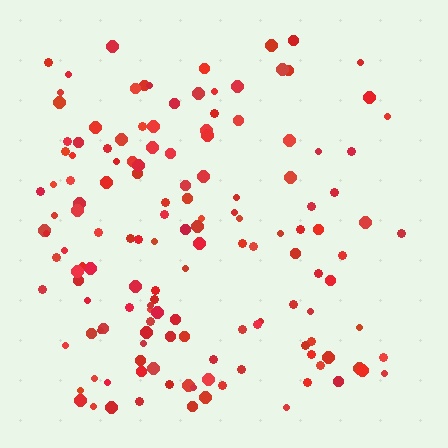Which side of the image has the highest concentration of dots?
The left.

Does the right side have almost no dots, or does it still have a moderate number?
Still a moderate number, just noticeably fewer than the left.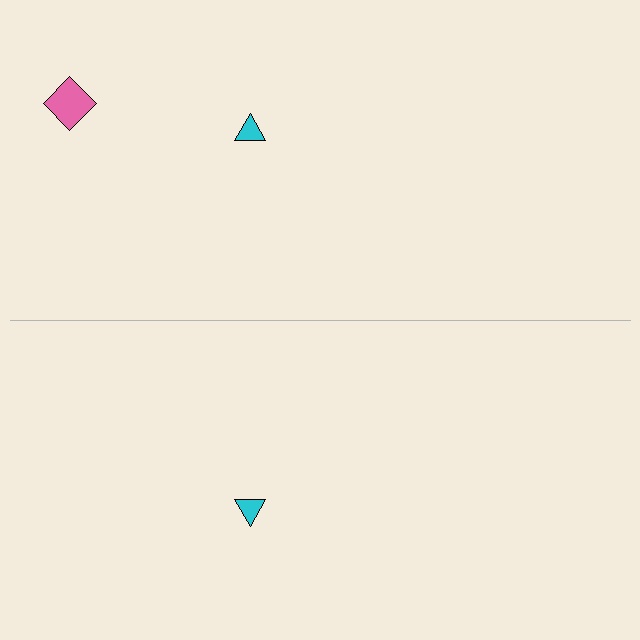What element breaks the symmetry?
A pink diamond is missing from the bottom side.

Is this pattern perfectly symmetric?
No, the pattern is not perfectly symmetric. A pink diamond is missing from the bottom side.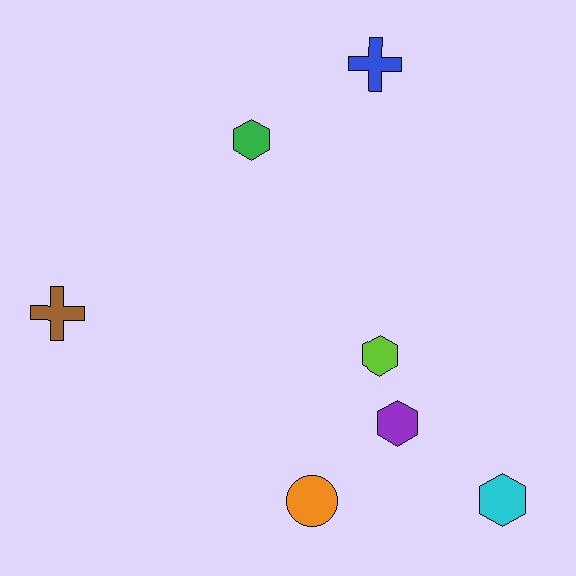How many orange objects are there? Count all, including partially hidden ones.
There is 1 orange object.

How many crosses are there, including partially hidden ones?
There are 2 crosses.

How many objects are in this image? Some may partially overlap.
There are 7 objects.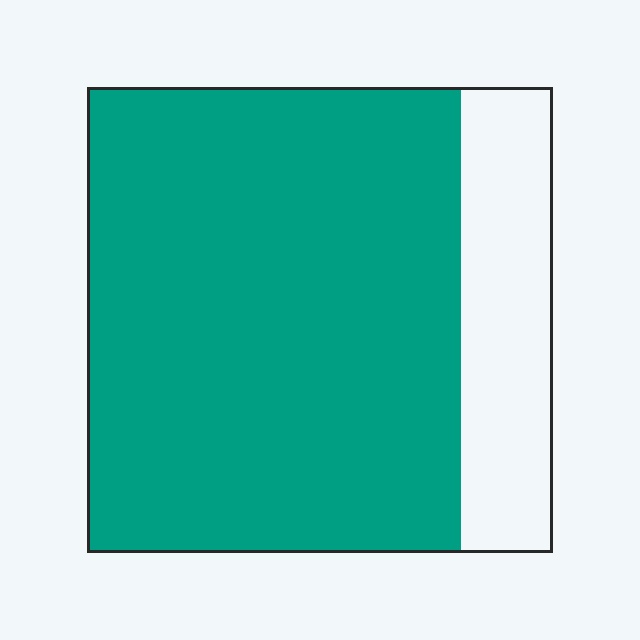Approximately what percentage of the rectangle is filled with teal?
Approximately 80%.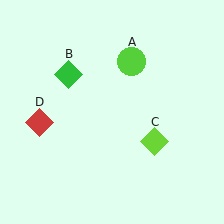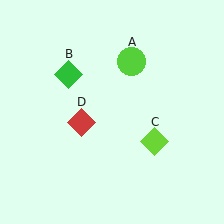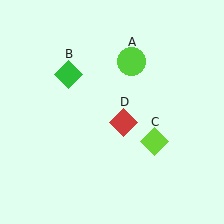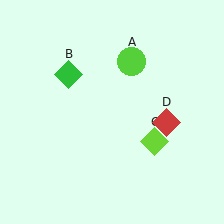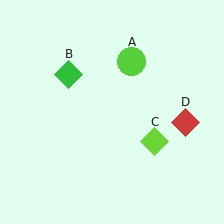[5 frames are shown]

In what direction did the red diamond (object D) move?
The red diamond (object D) moved right.